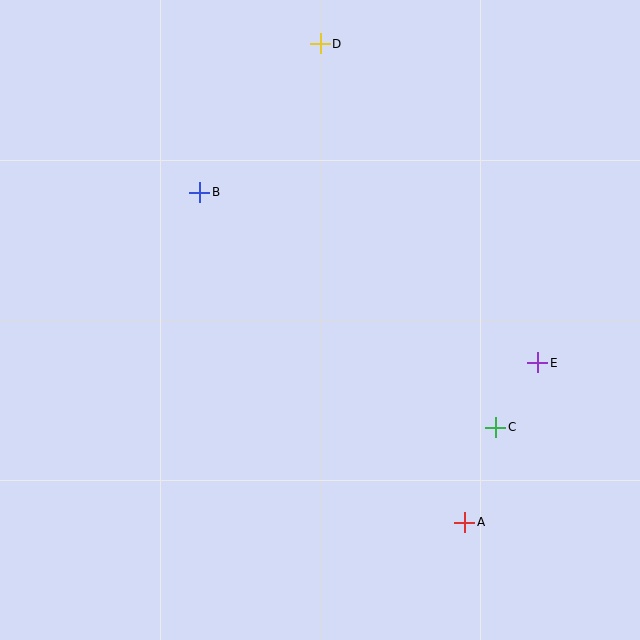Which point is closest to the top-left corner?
Point B is closest to the top-left corner.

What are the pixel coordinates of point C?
Point C is at (496, 427).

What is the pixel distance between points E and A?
The distance between E and A is 175 pixels.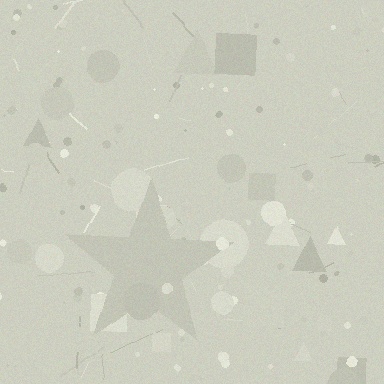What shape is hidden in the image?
A star is hidden in the image.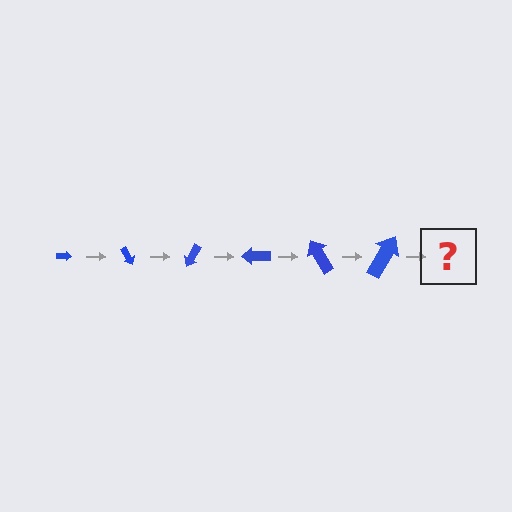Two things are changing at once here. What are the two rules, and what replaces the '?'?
The two rules are that the arrow grows larger each step and it rotates 60 degrees each step. The '?' should be an arrow, larger than the previous one and rotated 360 degrees from the start.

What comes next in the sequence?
The next element should be an arrow, larger than the previous one and rotated 360 degrees from the start.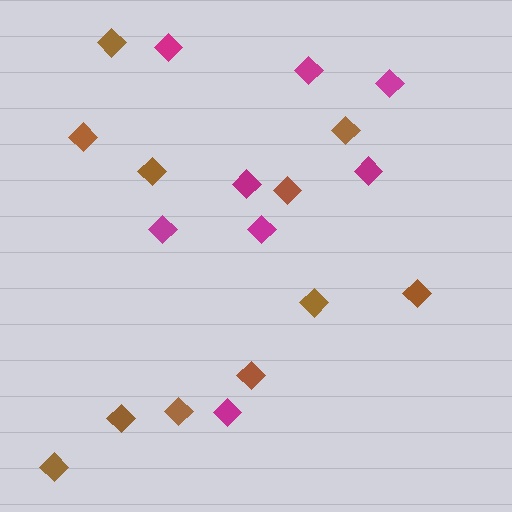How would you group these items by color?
There are 2 groups: one group of brown diamonds (11) and one group of magenta diamonds (8).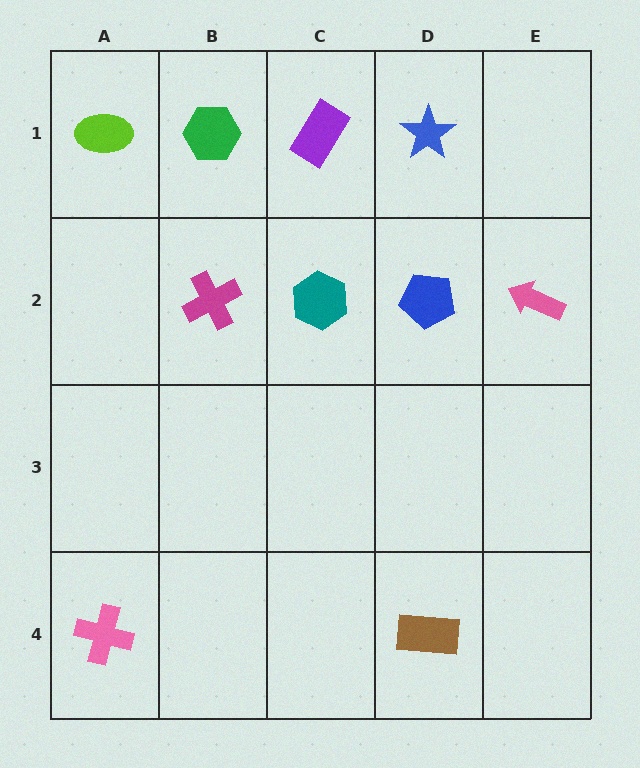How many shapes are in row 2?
4 shapes.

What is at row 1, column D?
A blue star.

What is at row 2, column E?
A pink arrow.